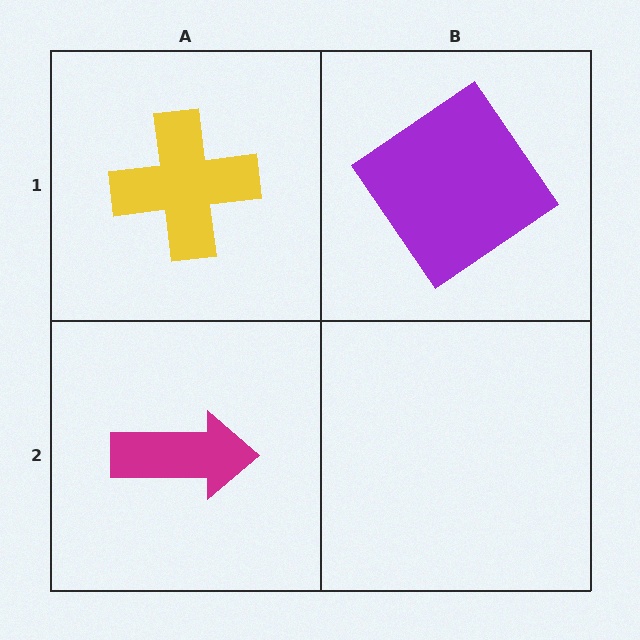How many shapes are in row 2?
1 shape.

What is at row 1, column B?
A purple diamond.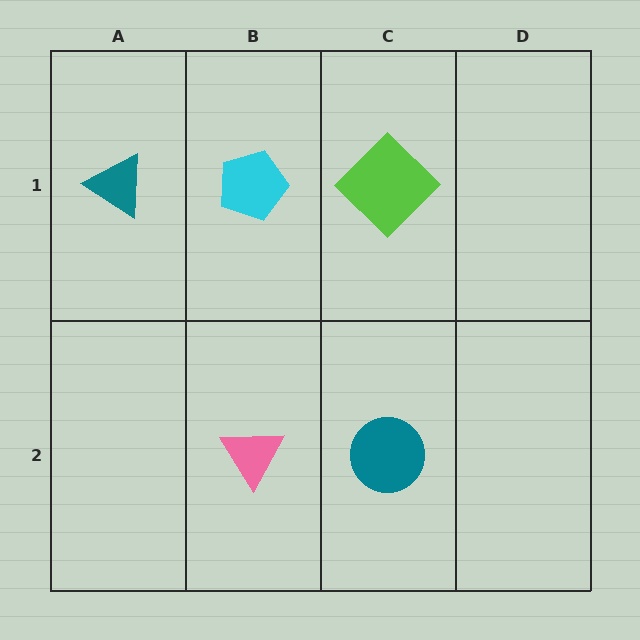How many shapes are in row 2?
2 shapes.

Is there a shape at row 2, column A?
No, that cell is empty.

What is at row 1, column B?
A cyan pentagon.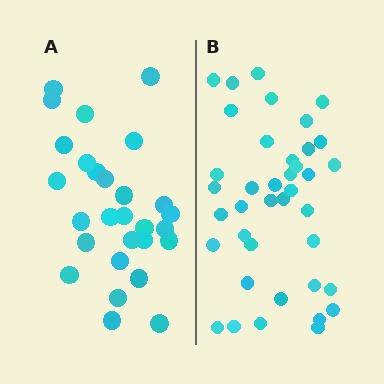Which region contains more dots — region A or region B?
Region B (the right region) has more dots.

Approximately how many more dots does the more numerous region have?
Region B has roughly 12 or so more dots than region A.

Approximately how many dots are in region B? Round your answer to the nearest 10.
About 40 dots. (The exact count is 39, which rounds to 40.)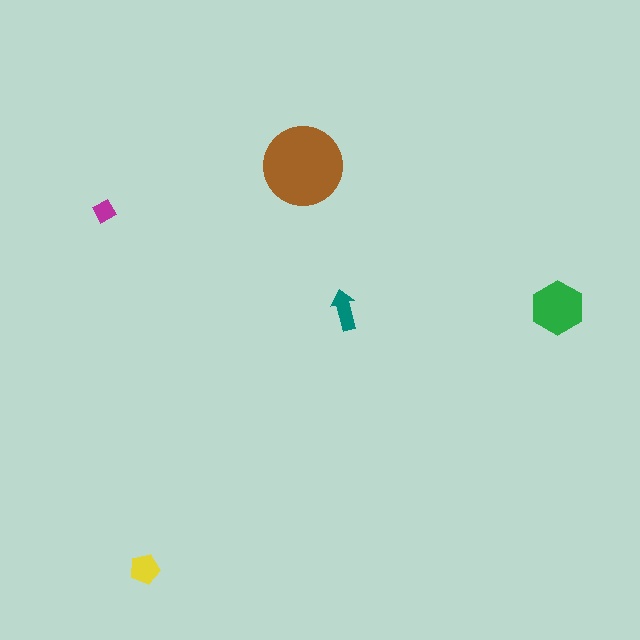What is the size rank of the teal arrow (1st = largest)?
4th.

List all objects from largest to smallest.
The brown circle, the green hexagon, the yellow pentagon, the teal arrow, the magenta diamond.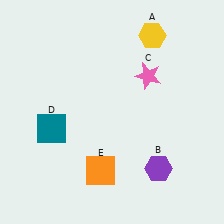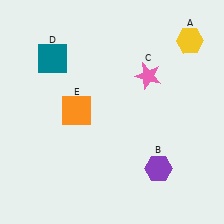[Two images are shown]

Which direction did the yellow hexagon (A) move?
The yellow hexagon (A) moved right.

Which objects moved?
The objects that moved are: the yellow hexagon (A), the teal square (D), the orange square (E).